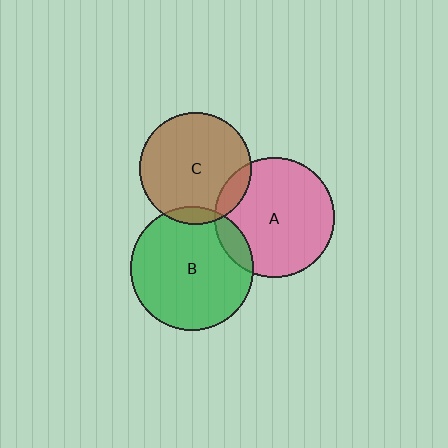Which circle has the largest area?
Circle B (green).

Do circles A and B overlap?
Yes.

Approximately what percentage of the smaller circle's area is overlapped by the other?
Approximately 10%.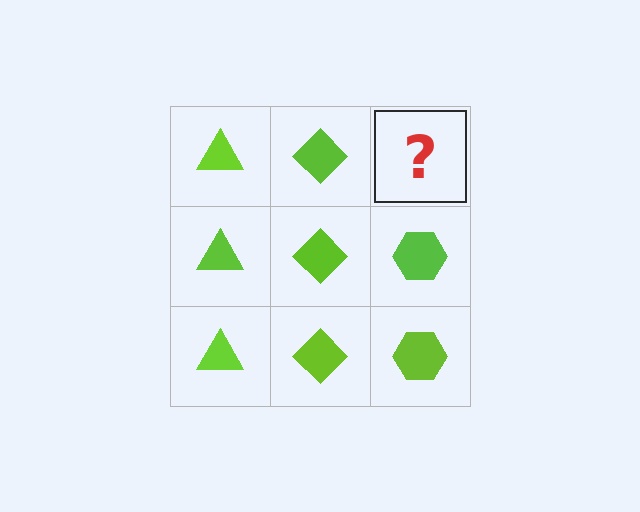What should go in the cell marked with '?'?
The missing cell should contain a lime hexagon.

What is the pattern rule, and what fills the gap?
The rule is that each column has a consistent shape. The gap should be filled with a lime hexagon.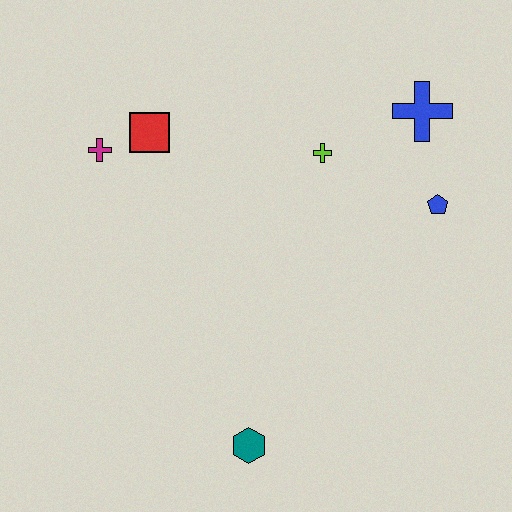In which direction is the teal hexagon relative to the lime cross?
The teal hexagon is below the lime cross.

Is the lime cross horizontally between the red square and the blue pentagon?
Yes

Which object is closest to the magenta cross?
The red square is closest to the magenta cross.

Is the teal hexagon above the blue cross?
No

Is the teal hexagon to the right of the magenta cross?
Yes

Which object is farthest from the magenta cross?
The blue pentagon is farthest from the magenta cross.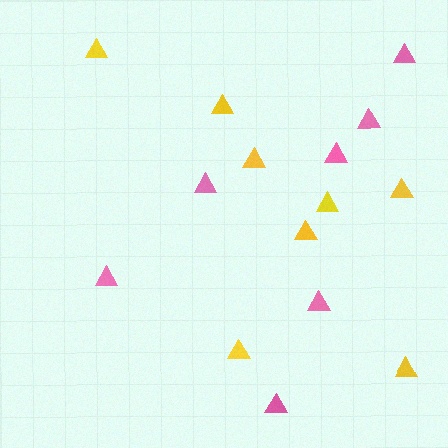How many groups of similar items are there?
There are 2 groups: one group of pink triangles (7) and one group of yellow triangles (8).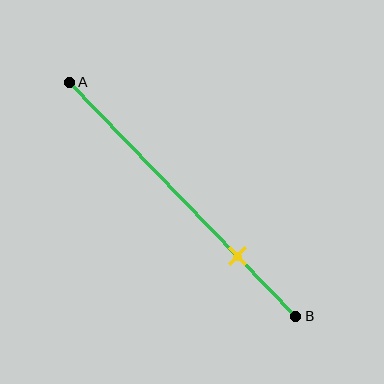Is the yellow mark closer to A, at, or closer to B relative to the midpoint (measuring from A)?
The yellow mark is closer to point B than the midpoint of segment AB.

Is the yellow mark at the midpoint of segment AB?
No, the mark is at about 75% from A, not at the 50% midpoint.